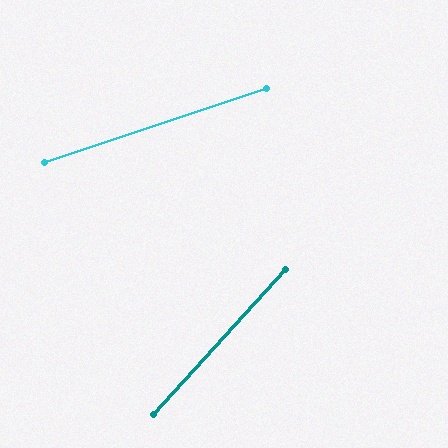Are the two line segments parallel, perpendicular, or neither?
Neither parallel nor perpendicular — they differ by about 30°.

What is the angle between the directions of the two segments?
Approximately 30 degrees.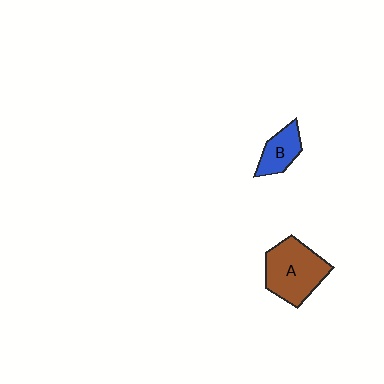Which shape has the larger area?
Shape A (brown).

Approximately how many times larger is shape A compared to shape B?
Approximately 2.0 times.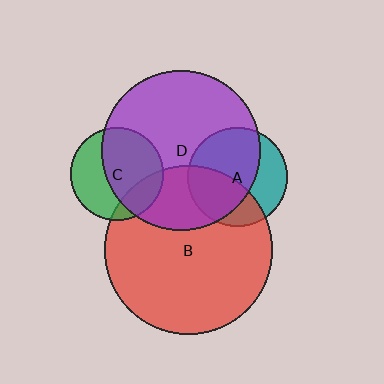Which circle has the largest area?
Circle B (red).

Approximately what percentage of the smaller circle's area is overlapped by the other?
Approximately 20%.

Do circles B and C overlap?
Yes.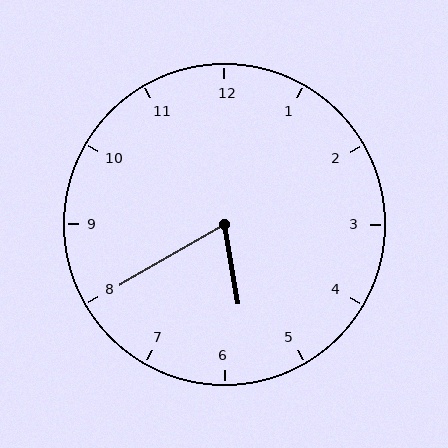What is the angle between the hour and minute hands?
Approximately 70 degrees.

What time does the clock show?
5:40.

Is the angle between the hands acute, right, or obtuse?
It is acute.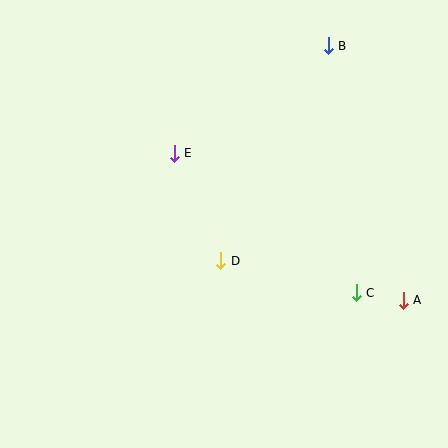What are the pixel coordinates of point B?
Point B is at (328, 46).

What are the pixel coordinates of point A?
Point A is at (403, 300).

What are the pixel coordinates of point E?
Point E is at (174, 153).